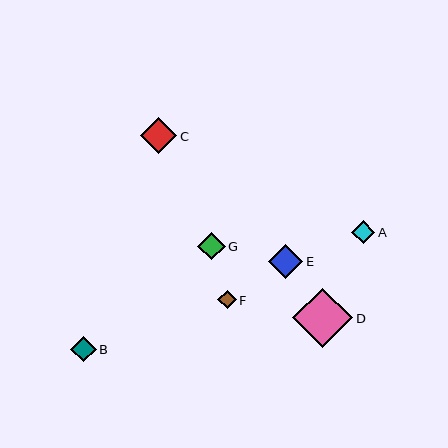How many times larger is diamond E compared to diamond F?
Diamond E is approximately 1.9 times the size of diamond F.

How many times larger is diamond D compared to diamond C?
Diamond D is approximately 1.6 times the size of diamond C.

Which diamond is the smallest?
Diamond F is the smallest with a size of approximately 18 pixels.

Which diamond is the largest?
Diamond D is the largest with a size of approximately 60 pixels.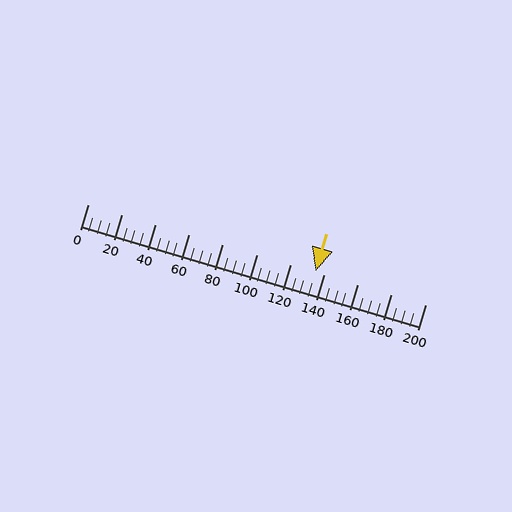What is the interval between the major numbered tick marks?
The major tick marks are spaced 20 units apart.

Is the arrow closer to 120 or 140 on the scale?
The arrow is closer to 140.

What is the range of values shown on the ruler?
The ruler shows values from 0 to 200.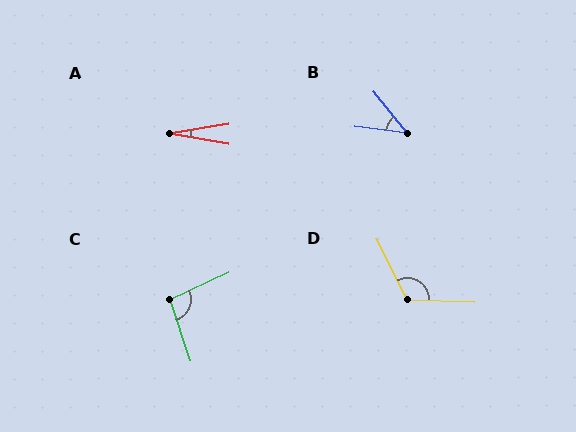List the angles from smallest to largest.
A (19°), B (45°), C (97°), D (118°).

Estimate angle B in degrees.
Approximately 45 degrees.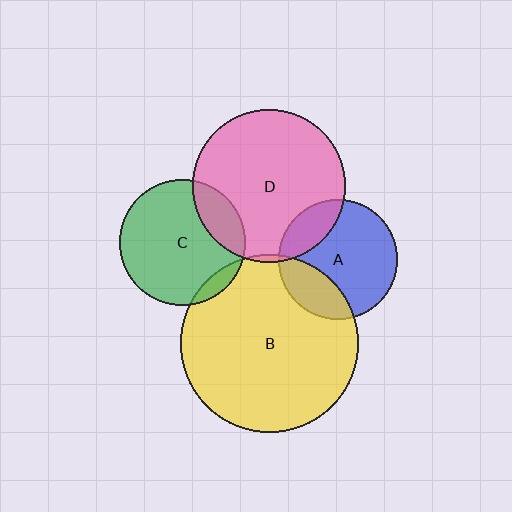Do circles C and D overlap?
Yes.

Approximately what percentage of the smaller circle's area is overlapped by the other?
Approximately 20%.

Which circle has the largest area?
Circle B (yellow).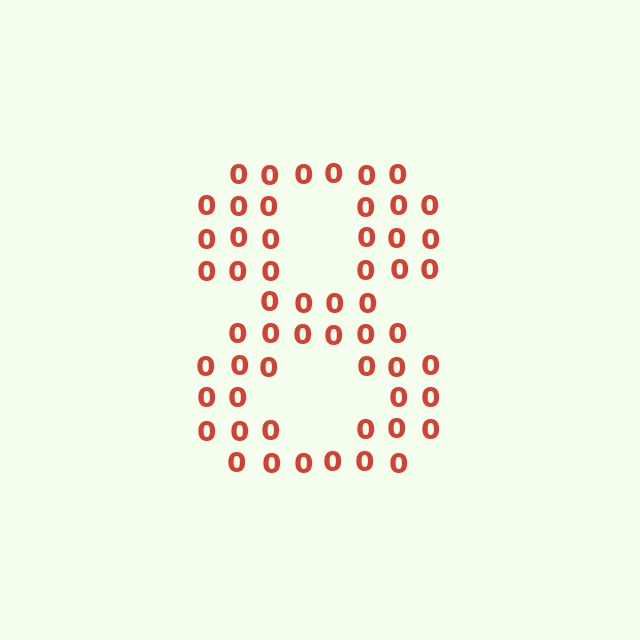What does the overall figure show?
The overall figure shows the digit 8.